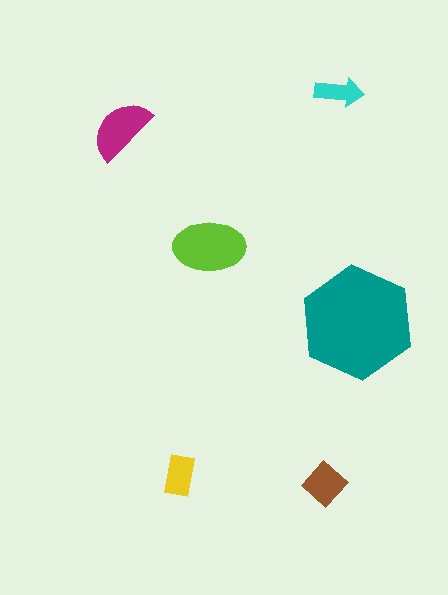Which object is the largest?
The teal hexagon.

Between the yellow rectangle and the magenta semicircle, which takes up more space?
The magenta semicircle.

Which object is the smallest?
The cyan arrow.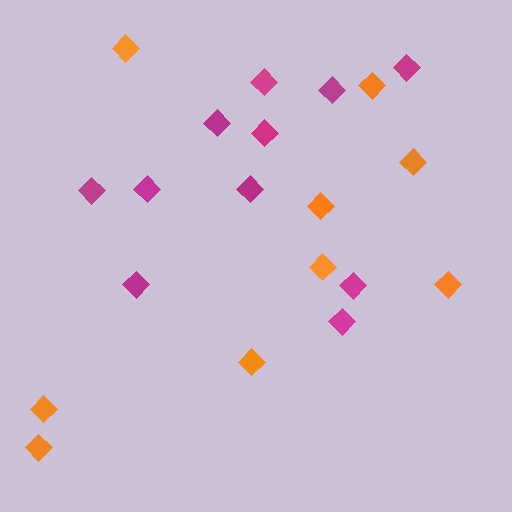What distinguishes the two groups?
There are 2 groups: one group of magenta diamonds (11) and one group of orange diamonds (9).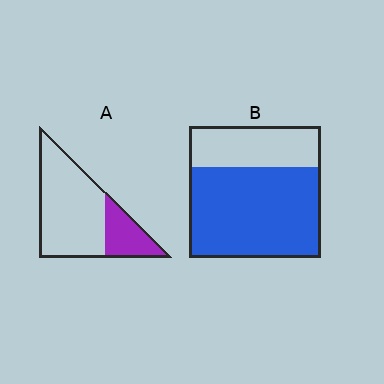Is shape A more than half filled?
No.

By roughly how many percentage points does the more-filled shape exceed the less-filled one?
By roughly 45 percentage points (B over A).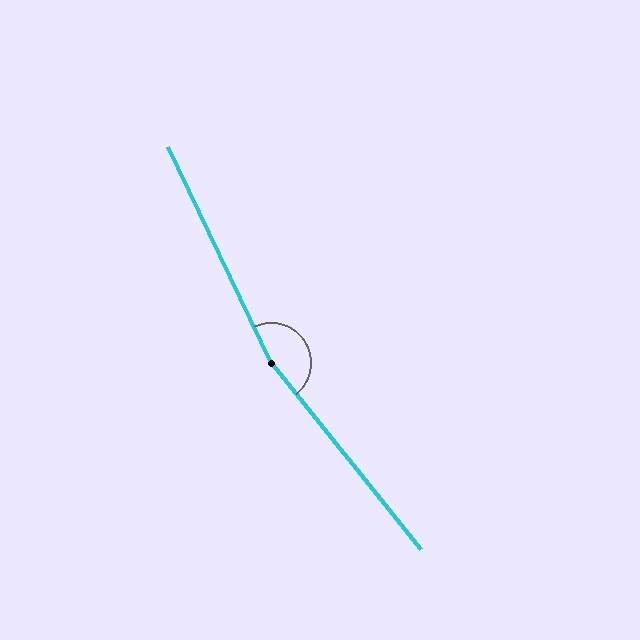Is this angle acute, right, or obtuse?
It is obtuse.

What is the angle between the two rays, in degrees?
Approximately 167 degrees.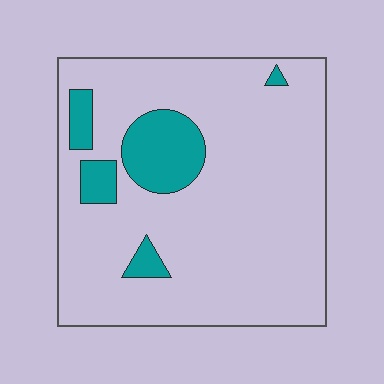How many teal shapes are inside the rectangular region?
5.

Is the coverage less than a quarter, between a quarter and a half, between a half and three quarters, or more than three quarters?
Less than a quarter.